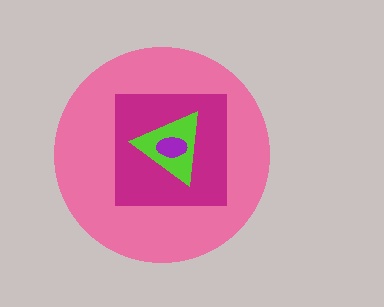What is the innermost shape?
The purple ellipse.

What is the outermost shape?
The pink circle.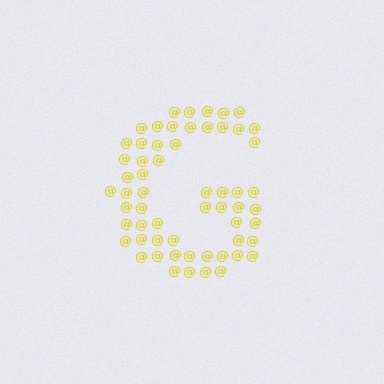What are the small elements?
The small elements are at signs.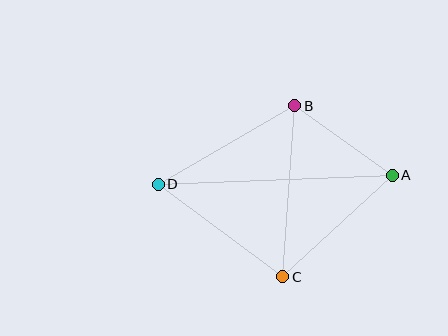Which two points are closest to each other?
Points A and B are closest to each other.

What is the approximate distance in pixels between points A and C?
The distance between A and C is approximately 149 pixels.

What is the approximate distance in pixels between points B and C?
The distance between B and C is approximately 171 pixels.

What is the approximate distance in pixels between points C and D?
The distance between C and D is approximately 155 pixels.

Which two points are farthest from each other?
Points A and D are farthest from each other.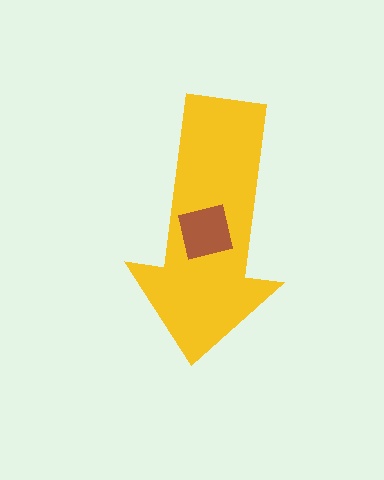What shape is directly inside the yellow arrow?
The brown square.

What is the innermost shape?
The brown square.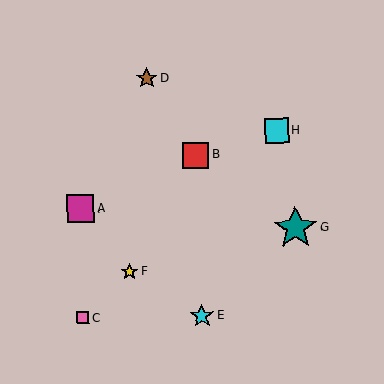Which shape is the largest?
The teal star (labeled G) is the largest.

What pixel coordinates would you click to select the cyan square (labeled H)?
Click at (277, 131) to select the cyan square H.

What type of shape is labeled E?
Shape E is a cyan star.